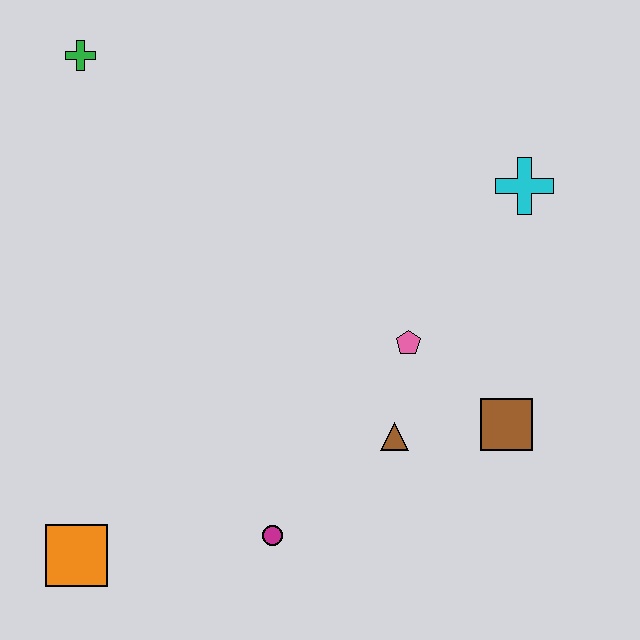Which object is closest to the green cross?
The pink pentagon is closest to the green cross.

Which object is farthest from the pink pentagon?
The green cross is farthest from the pink pentagon.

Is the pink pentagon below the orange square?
No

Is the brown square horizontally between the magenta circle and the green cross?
No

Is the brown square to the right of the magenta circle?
Yes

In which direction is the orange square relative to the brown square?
The orange square is to the left of the brown square.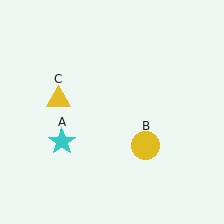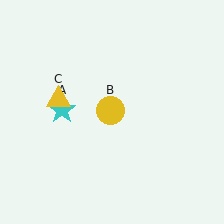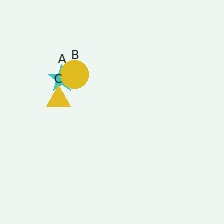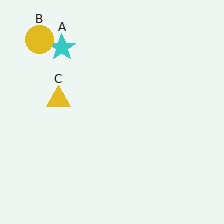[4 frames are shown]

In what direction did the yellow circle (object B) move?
The yellow circle (object B) moved up and to the left.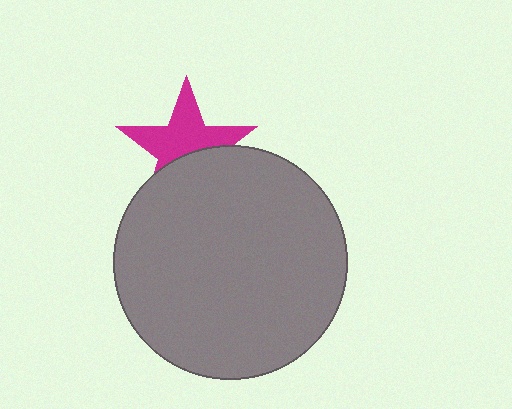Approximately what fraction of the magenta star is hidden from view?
Roughly 41% of the magenta star is hidden behind the gray circle.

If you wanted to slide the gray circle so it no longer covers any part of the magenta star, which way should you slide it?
Slide it down — that is the most direct way to separate the two shapes.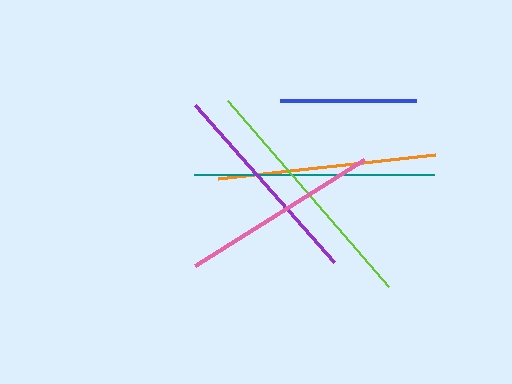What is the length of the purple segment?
The purple segment is approximately 209 pixels long.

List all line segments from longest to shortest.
From longest to shortest: lime, teal, orange, purple, pink, blue.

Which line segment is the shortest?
The blue line is the shortest at approximately 136 pixels.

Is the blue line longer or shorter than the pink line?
The pink line is longer than the blue line.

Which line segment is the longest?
The lime line is the longest at approximately 247 pixels.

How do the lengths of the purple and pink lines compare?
The purple and pink lines are approximately the same length.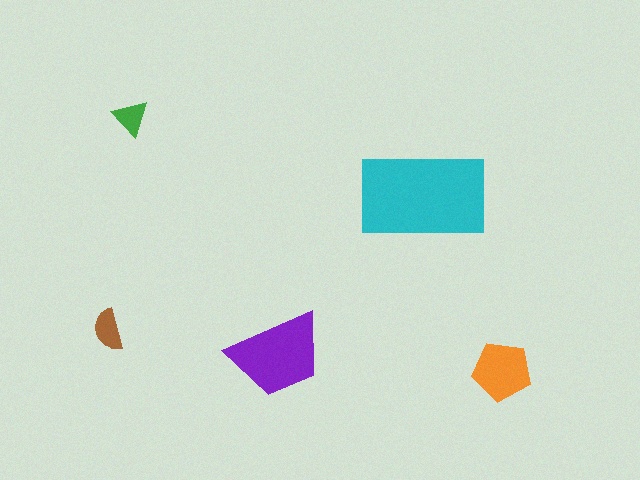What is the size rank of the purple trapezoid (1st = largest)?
2nd.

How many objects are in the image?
There are 5 objects in the image.